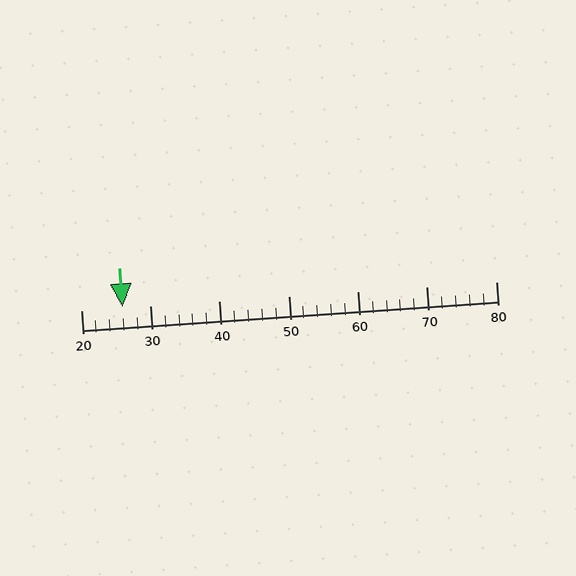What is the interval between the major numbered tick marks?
The major tick marks are spaced 10 units apart.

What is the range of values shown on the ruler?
The ruler shows values from 20 to 80.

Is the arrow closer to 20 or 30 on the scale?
The arrow is closer to 30.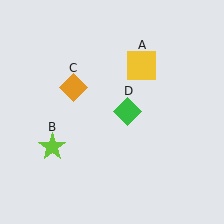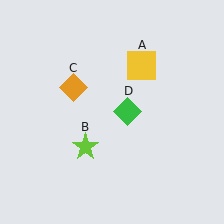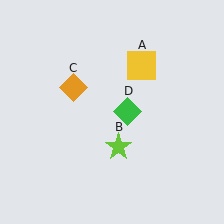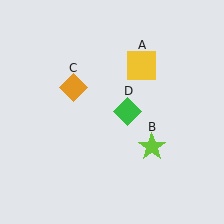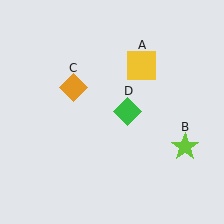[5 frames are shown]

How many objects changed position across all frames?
1 object changed position: lime star (object B).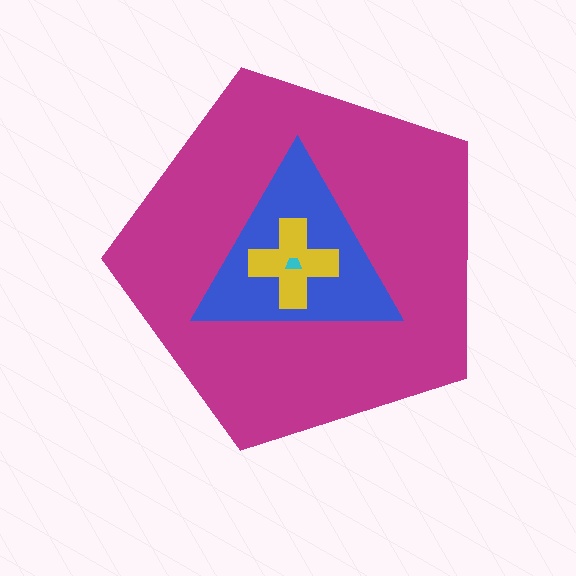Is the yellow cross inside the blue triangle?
Yes.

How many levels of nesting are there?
4.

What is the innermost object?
The cyan trapezoid.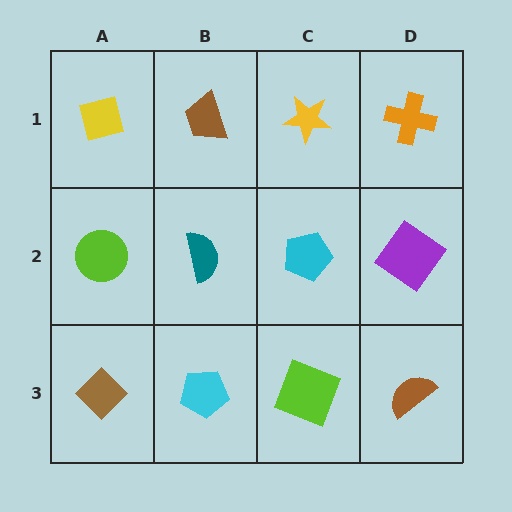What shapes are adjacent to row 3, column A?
A lime circle (row 2, column A), a cyan pentagon (row 3, column B).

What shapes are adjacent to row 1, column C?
A cyan pentagon (row 2, column C), a brown trapezoid (row 1, column B), an orange cross (row 1, column D).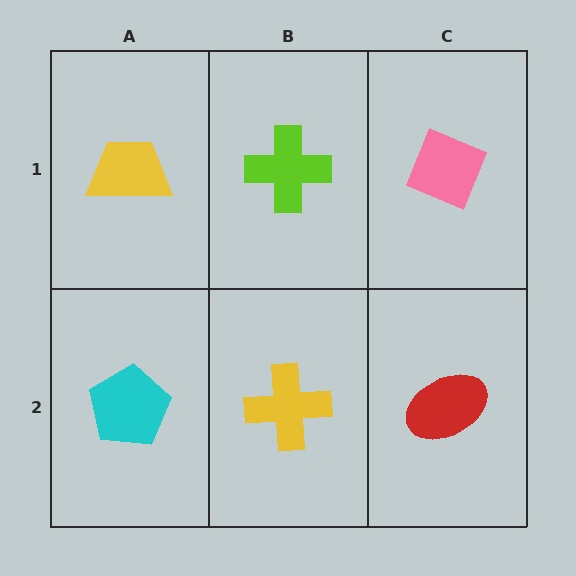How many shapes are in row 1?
3 shapes.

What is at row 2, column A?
A cyan pentagon.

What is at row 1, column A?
A yellow trapezoid.